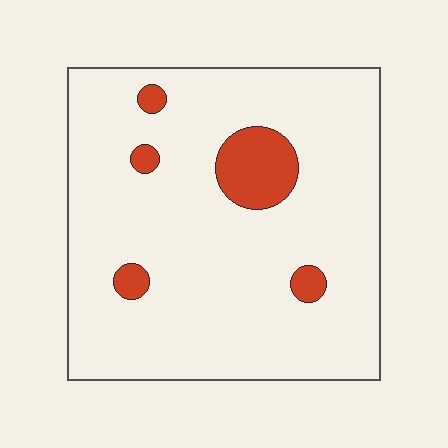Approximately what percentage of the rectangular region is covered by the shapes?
Approximately 10%.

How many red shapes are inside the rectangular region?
5.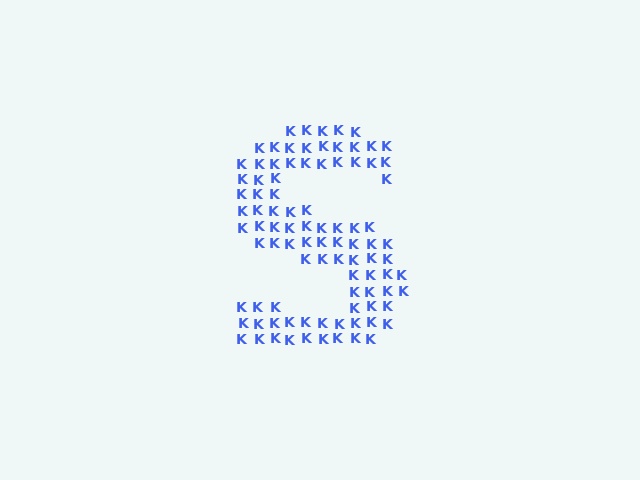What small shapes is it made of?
It is made of small letter K's.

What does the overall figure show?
The overall figure shows the letter S.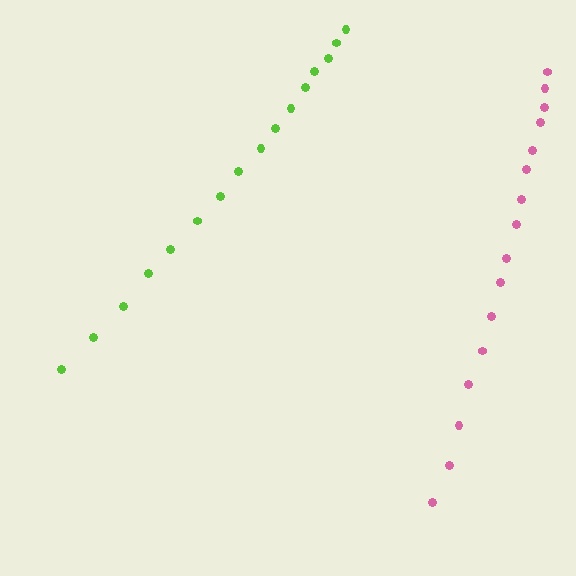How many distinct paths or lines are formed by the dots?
There are 2 distinct paths.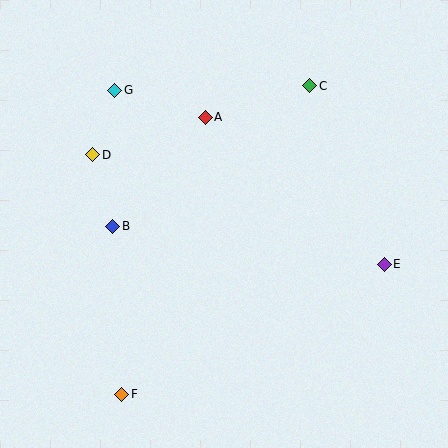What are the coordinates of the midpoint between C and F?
The midpoint between C and F is at (216, 240).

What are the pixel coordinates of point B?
Point B is at (113, 226).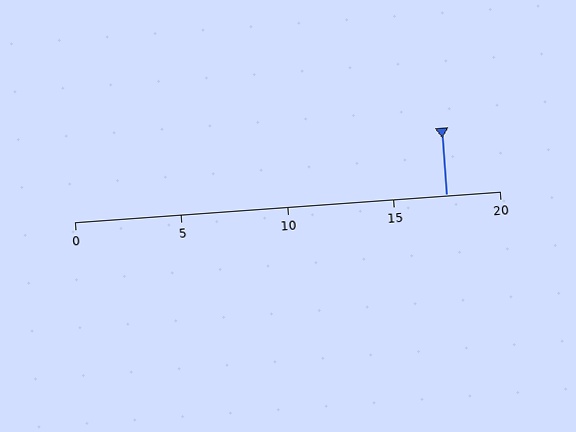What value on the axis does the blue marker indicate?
The marker indicates approximately 17.5.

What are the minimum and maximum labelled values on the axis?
The axis runs from 0 to 20.